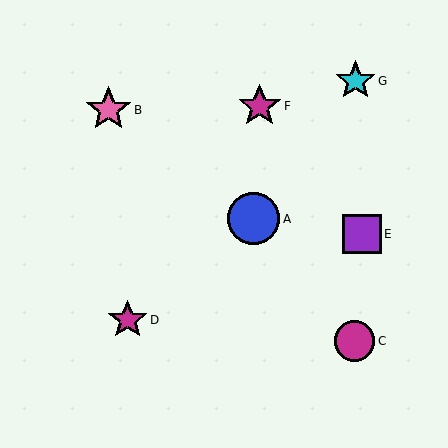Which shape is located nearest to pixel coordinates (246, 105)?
The magenta star (labeled F) at (260, 106) is nearest to that location.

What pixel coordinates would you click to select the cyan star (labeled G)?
Click at (356, 81) to select the cyan star G.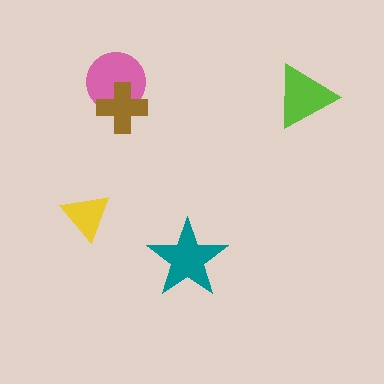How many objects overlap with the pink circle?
1 object overlaps with the pink circle.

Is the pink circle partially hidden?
Yes, it is partially covered by another shape.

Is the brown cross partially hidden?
No, no other shape covers it.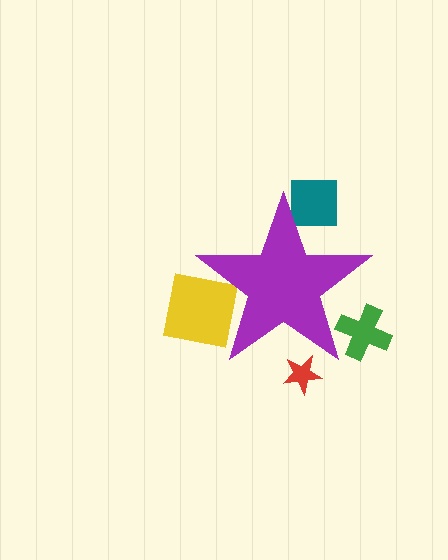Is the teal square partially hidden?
Yes, the teal square is partially hidden behind the purple star.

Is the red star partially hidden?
Yes, the red star is partially hidden behind the purple star.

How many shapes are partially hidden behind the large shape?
4 shapes are partially hidden.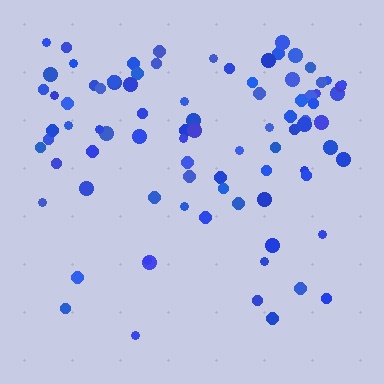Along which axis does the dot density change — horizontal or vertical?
Vertical.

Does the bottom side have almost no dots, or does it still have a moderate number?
Still a moderate number, just noticeably fewer than the top.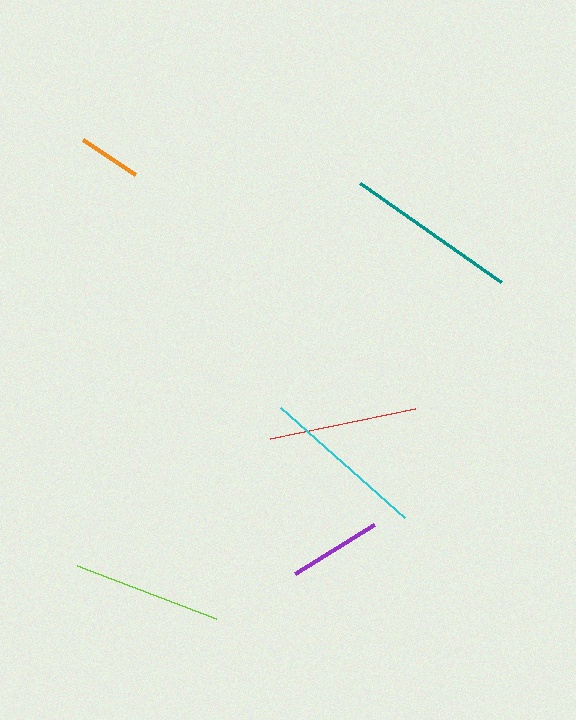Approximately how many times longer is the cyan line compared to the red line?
The cyan line is approximately 1.1 times the length of the red line.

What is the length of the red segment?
The red segment is approximately 148 pixels long.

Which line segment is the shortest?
The orange line is the shortest at approximately 63 pixels.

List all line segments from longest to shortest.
From longest to shortest: teal, cyan, lime, red, purple, orange.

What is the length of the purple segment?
The purple segment is approximately 93 pixels long.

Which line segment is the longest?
The teal line is the longest at approximately 172 pixels.